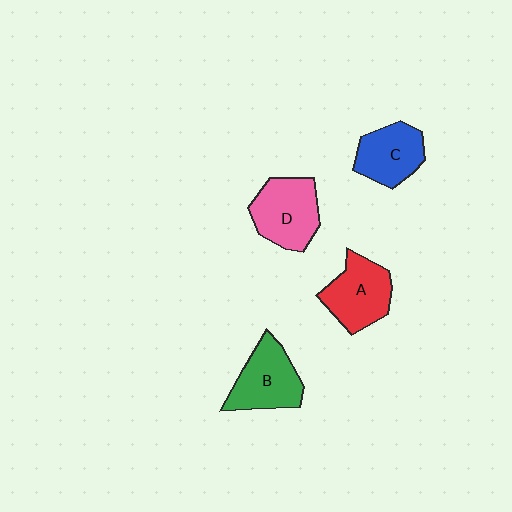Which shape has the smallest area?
Shape C (blue).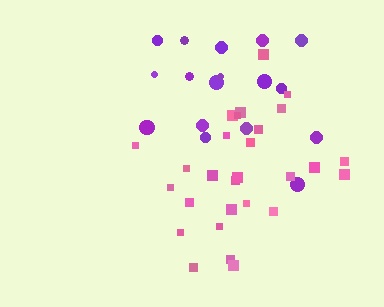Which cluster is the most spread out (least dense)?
Purple.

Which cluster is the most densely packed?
Pink.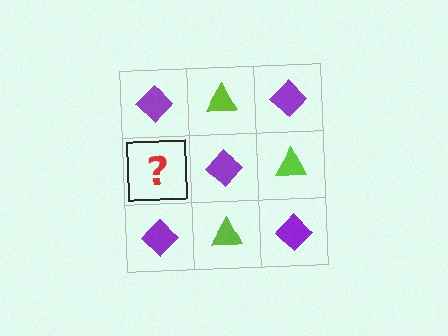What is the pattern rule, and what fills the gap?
The rule is that it alternates purple diamond and lime triangle in a checkerboard pattern. The gap should be filled with a lime triangle.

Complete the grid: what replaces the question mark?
The question mark should be replaced with a lime triangle.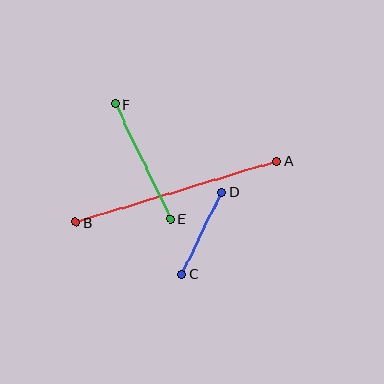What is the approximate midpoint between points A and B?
The midpoint is at approximately (176, 192) pixels.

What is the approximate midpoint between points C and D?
The midpoint is at approximately (202, 233) pixels.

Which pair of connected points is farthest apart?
Points A and B are farthest apart.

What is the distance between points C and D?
The distance is approximately 91 pixels.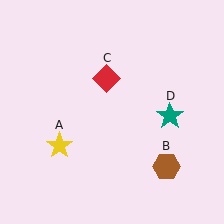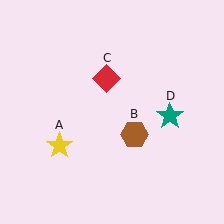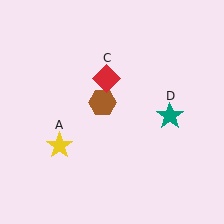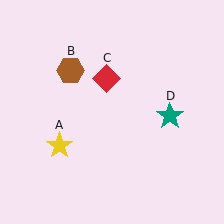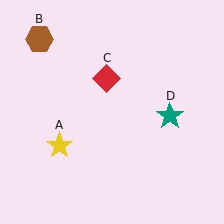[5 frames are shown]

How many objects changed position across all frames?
1 object changed position: brown hexagon (object B).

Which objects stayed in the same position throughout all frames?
Yellow star (object A) and red diamond (object C) and teal star (object D) remained stationary.